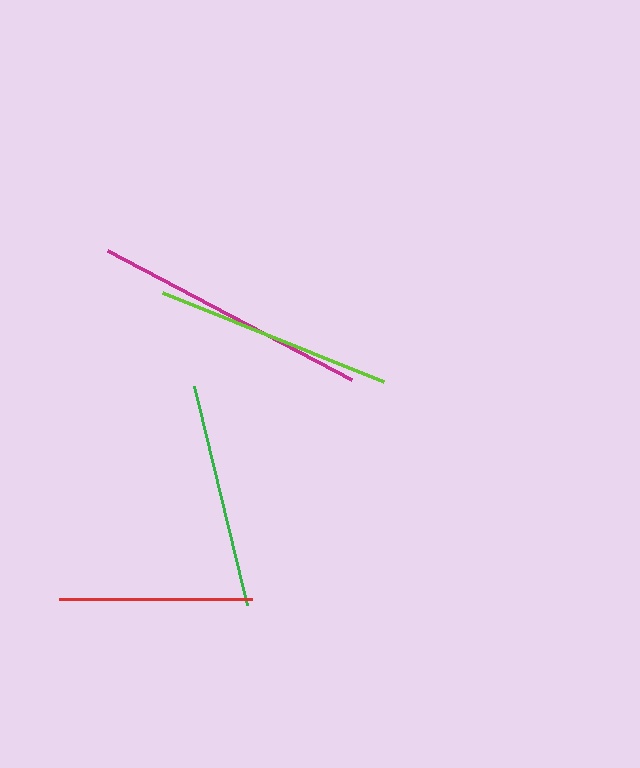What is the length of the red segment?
The red segment is approximately 192 pixels long.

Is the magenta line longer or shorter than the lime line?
The magenta line is longer than the lime line.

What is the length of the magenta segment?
The magenta segment is approximately 276 pixels long.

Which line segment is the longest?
The magenta line is the longest at approximately 276 pixels.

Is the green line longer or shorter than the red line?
The green line is longer than the red line.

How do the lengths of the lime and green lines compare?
The lime and green lines are approximately the same length.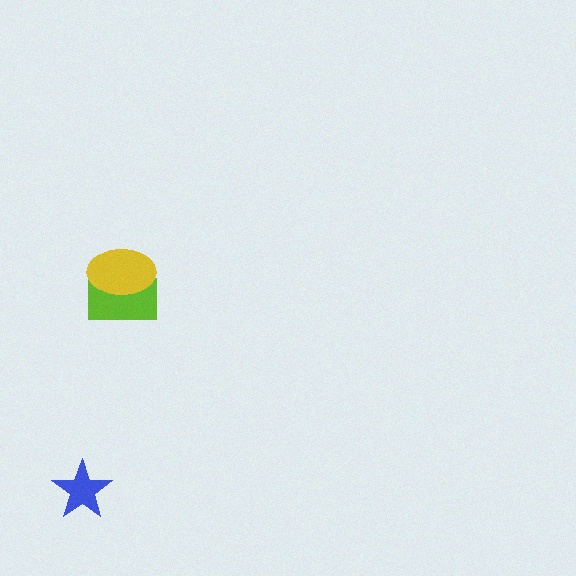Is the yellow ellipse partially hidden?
No, no other shape covers it.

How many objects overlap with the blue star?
0 objects overlap with the blue star.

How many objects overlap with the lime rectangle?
1 object overlaps with the lime rectangle.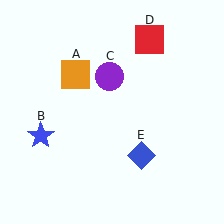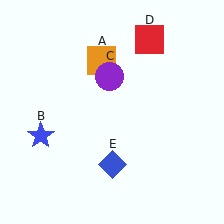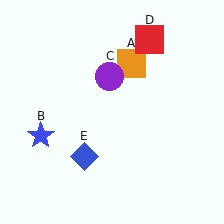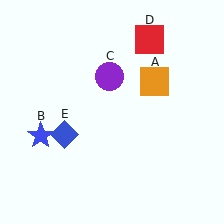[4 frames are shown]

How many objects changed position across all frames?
2 objects changed position: orange square (object A), blue diamond (object E).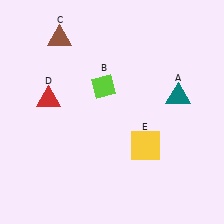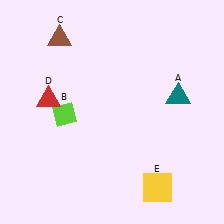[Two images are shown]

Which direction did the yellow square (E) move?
The yellow square (E) moved down.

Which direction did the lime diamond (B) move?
The lime diamond (B) moved left.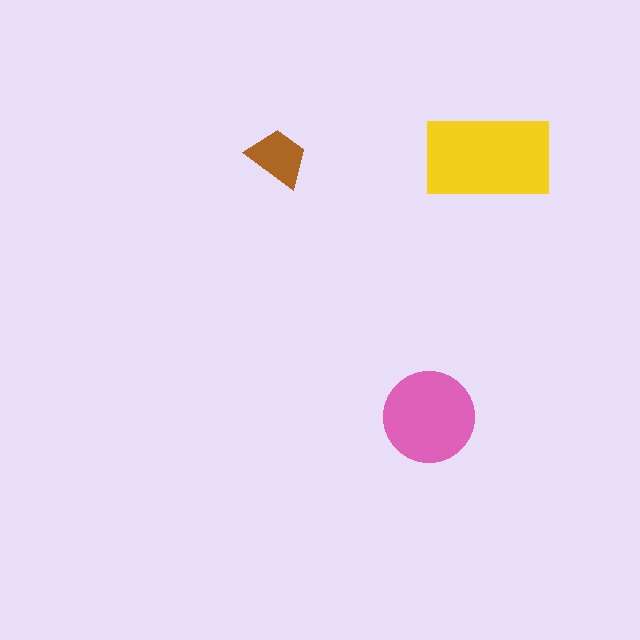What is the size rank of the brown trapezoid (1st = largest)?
3rd.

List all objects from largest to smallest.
The yellow rectangle, the pink circle, the brown trapezoid.